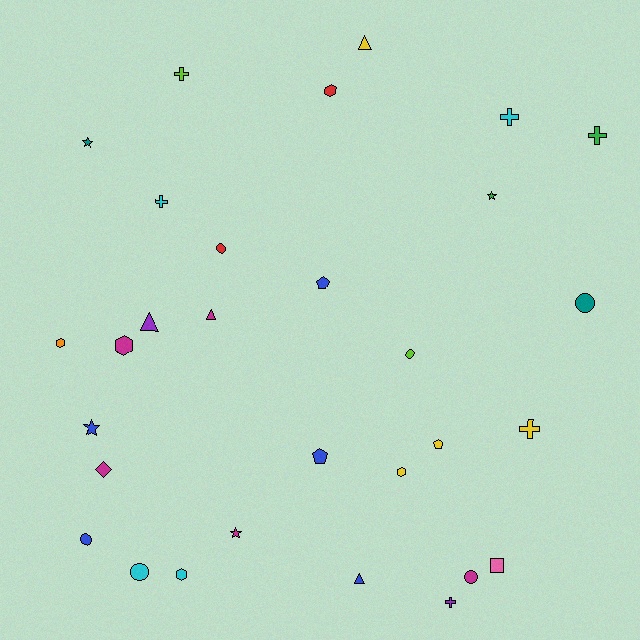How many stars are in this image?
There are 4 stars.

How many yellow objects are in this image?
There are 4 yellow objects.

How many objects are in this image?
There are 30 objects.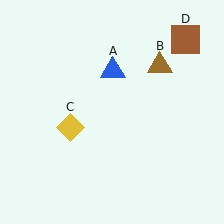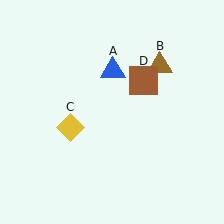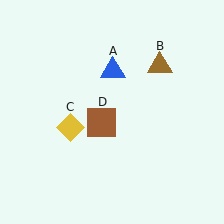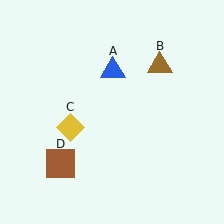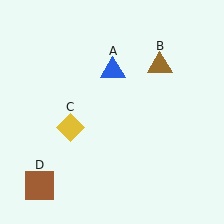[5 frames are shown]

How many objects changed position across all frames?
1 object changed position: brown square (object D).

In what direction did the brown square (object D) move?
The brown square (object D) moved down and to the left.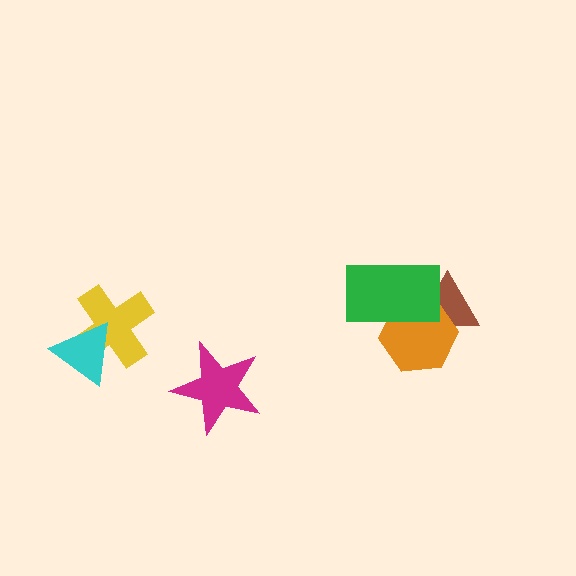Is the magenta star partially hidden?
No, no other shape covers it.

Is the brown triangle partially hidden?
Yes, it is partially covered by another shape.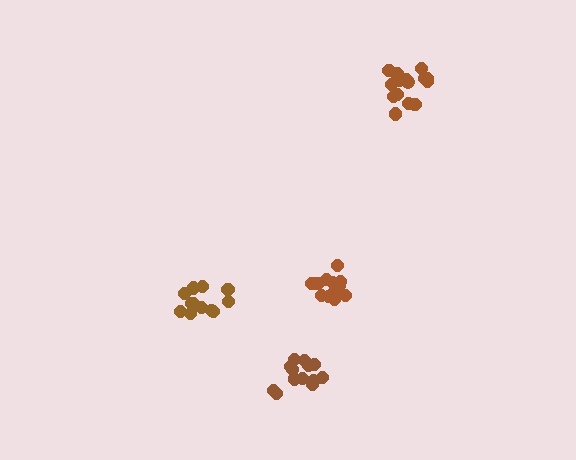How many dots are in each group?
Group 1: 12 dots, Group 2: 17 dots, Group 3: 13 dots, Group 4: 14 dots (56 total).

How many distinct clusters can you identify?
There are 4 distinct clusters.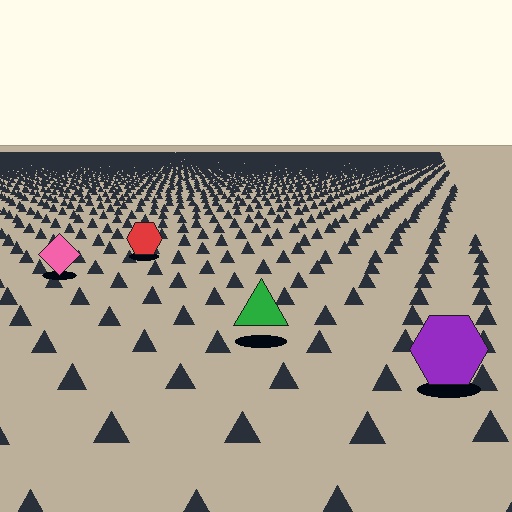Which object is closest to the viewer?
The purple hexagon is closest. The texture marks near it are larger and more spread out.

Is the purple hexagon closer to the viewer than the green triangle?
Yes. The purple hexagon is closer — you can tell from the texture gradient: the ground texture is coarser near it.